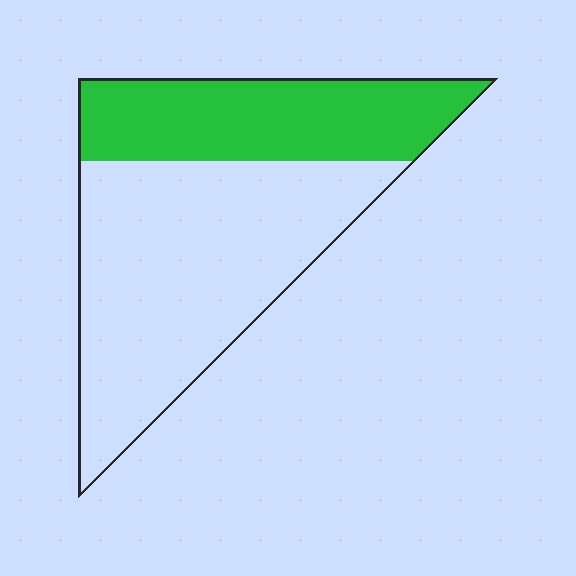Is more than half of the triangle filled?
No.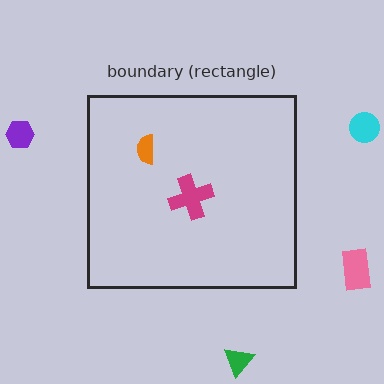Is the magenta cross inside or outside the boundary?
Inside.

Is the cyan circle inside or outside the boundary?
Outside.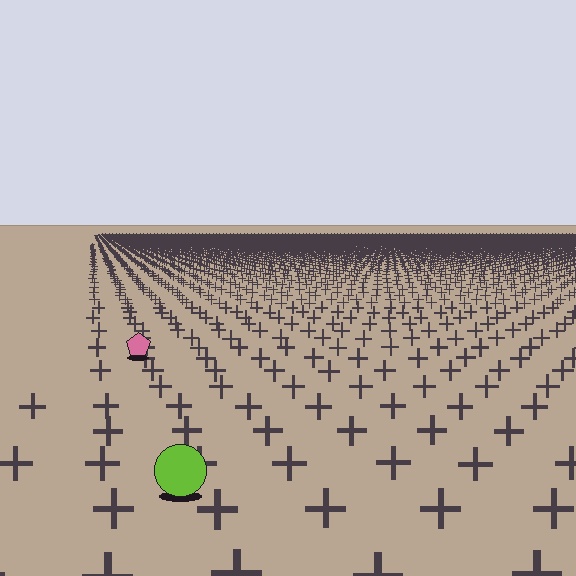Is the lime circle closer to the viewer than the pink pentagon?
Yes. The lime circle is closer — you can tell from the texture gradient: the ground texture is coarser near it.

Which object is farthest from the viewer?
The pink pentagon is farthest from the viewer. It appears smaller and the ground texture around it is denser.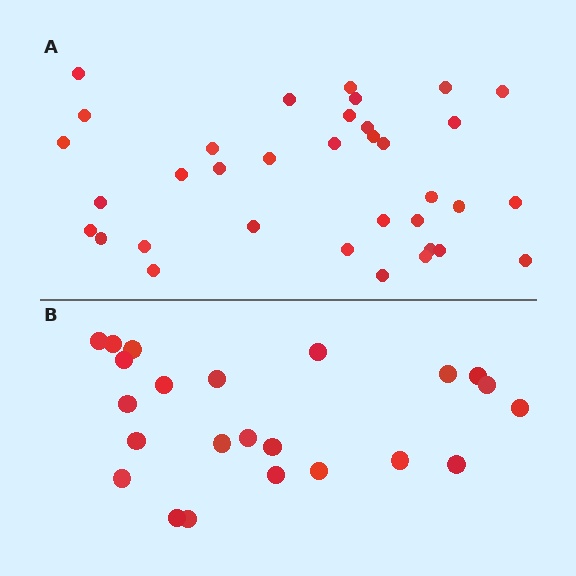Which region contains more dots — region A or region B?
Region A (the top region) has more dots.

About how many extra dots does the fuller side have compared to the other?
Region A has roughly 12 or so more dots than region B.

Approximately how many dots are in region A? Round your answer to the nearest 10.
About 40 dots. (The exact count is 35, which rounds to 40.)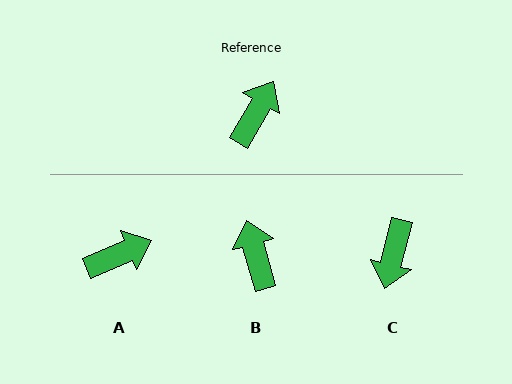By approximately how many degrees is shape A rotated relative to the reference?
Approximately 37 degrees clockwise.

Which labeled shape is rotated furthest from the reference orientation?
C, about 165 degrees away.